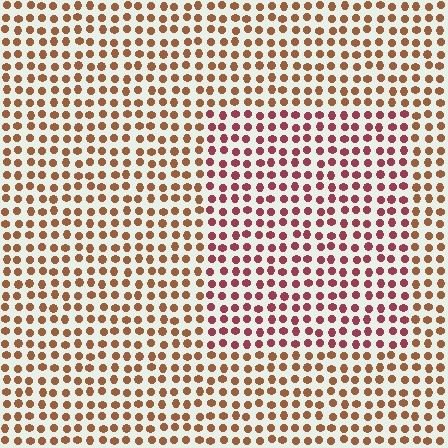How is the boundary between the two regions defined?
The boundary is defined purely by a slight shift in hue (about 36 degrees). Spacing, size, and orientation are identical on both sides.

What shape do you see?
I see a rectangle.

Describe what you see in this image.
The image is filled with small brown elements in a uniform arrangement. A rectangle-shaped region is visible where the elements are tinted to a slightly different hue, forming a subtle color boundary.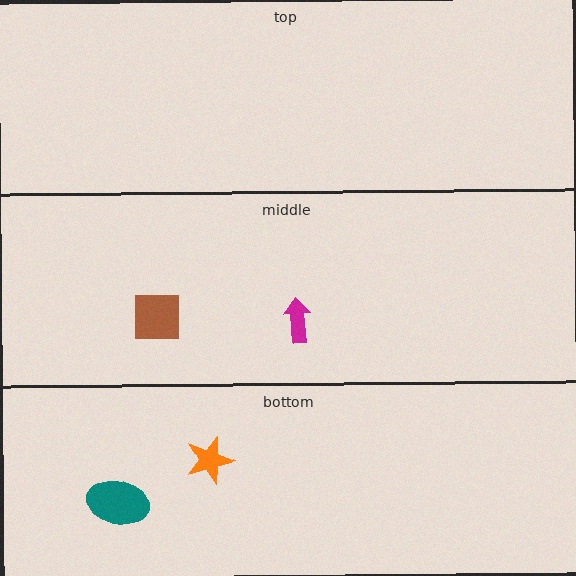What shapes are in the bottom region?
The teal ellipse, the orange star.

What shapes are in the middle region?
The magenta arrow, the brown square.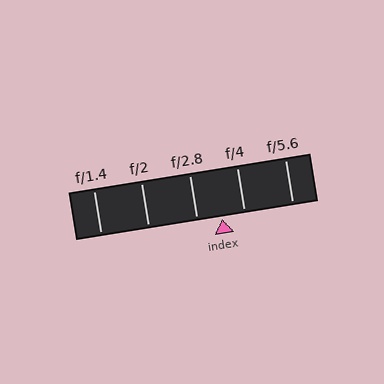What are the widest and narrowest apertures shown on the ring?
The widest aperture shown is f/1.4 and the narrowest is f/5.6.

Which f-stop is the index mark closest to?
The index mark is closest to f/4.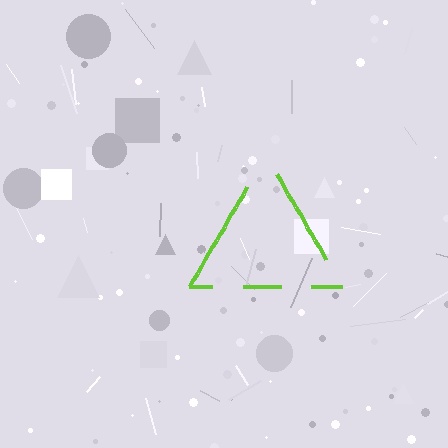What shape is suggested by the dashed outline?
The dashed outline suggests a triangle.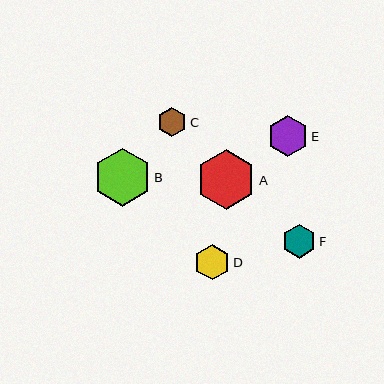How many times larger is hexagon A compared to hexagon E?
Hexagon A is approximately 1.5 times the size of hexagon E.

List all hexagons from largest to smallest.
From largest to smallest: A, B, E, D, F, C.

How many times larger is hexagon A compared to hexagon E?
Hexagon A is approximately 1.5 times the size of hexagon E.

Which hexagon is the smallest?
Hexagon C is the smallest with a size of approximately 29 pixels.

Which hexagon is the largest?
Hexagon A is the largest with a size of approximately 60 pixels.